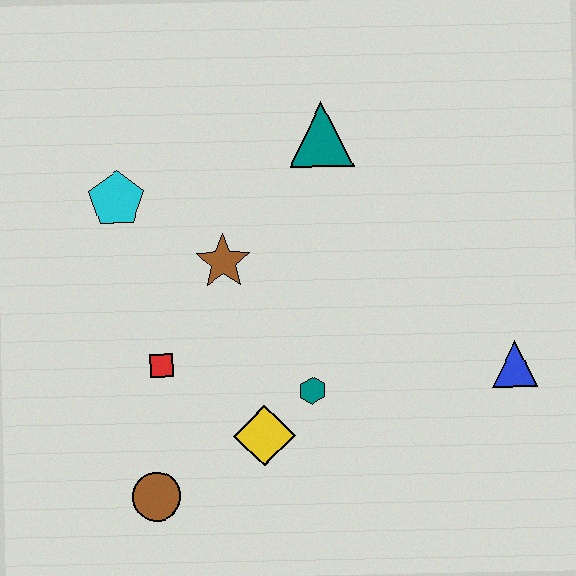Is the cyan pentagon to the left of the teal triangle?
Yes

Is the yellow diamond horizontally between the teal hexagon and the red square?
Yes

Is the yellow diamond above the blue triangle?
No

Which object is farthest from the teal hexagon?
The cyan pentagon is farthest from the teal hexagon.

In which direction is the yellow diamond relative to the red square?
The yellow diamond is to the right of the red square.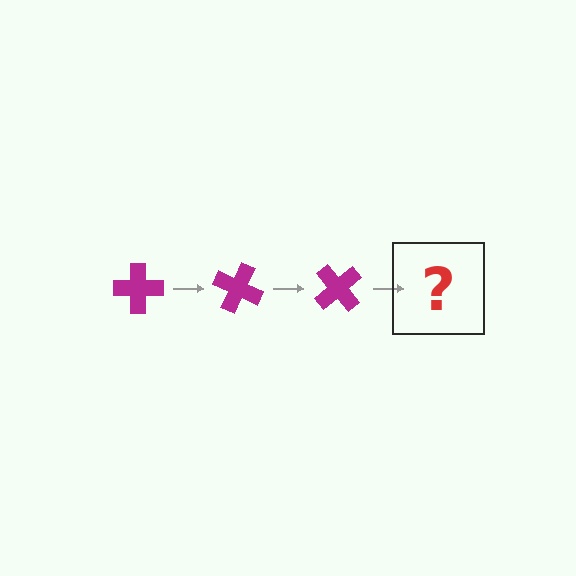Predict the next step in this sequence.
The next step is a magenta cross rotated 75 degrees.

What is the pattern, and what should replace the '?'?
The pattern is that the cross rotates 25 degrees each step. The '?' should be a magenta cross rotated 75 degrees.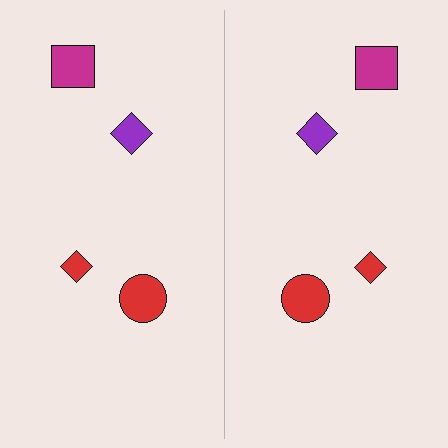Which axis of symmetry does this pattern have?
The pattern has a vertical axis of symmetry running through the center of the image.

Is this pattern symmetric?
Yes, this pattern has bilateral (reflection) symmetry.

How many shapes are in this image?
There are 8 shapes in this image.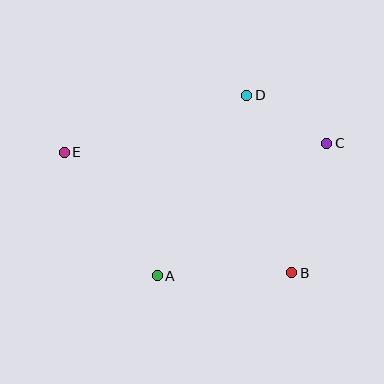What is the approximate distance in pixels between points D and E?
The distance between D and E is approximately 191 pixels.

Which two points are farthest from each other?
Points C and E are farthest from each other.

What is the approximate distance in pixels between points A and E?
The distance between A and E is approximately 155 pixels.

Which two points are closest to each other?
Points C and D are closest to each other.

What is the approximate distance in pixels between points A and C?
The distance between A and C is approximately 215 pixels.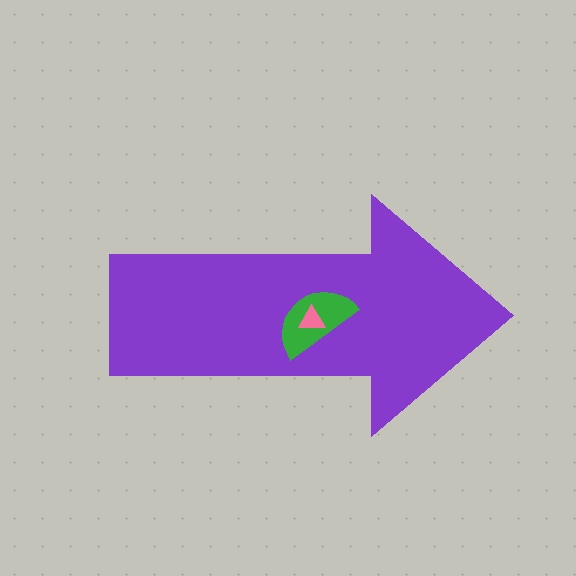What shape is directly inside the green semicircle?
The pink triangle.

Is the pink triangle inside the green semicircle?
Yes.